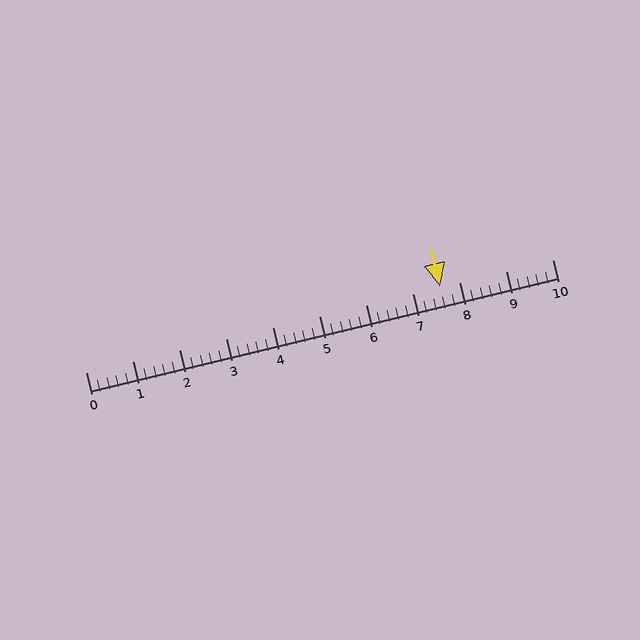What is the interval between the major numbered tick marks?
The major tick marks are spaced 1 units apart.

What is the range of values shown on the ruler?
The ruler shows values from 0 to 10.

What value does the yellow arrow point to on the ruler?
The yellow arrow points to approximately 7.6.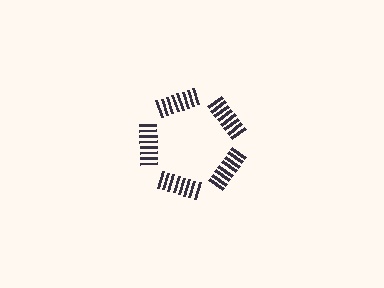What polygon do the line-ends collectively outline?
An illusory pentagon — the line segments terminate on its edges but no continuous stroke is drawn.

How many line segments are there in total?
40 — 8 along each of the 5 edges.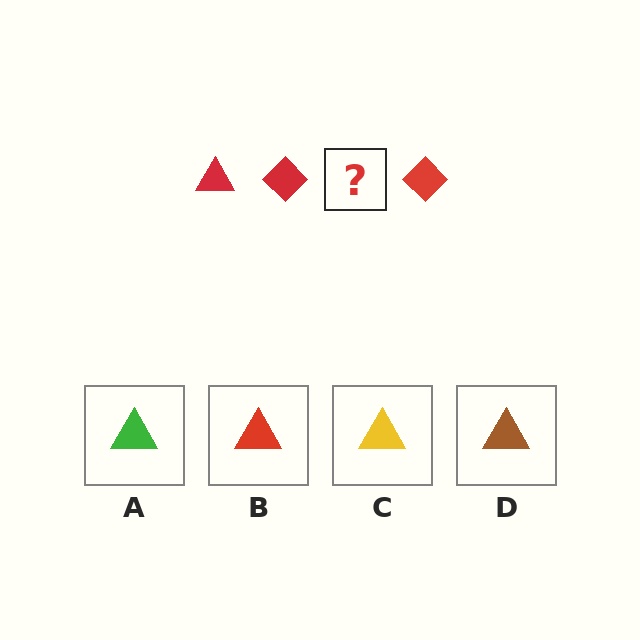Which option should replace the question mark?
Option B.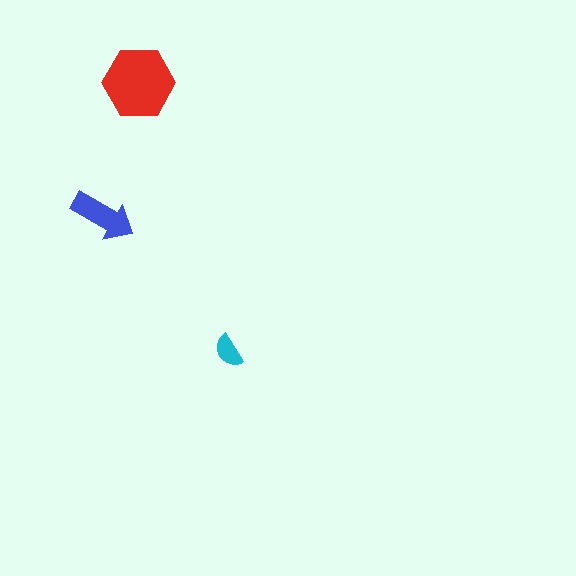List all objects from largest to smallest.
The red hexagon, the blue arrow, the cyan semicircle.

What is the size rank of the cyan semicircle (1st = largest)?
3rd.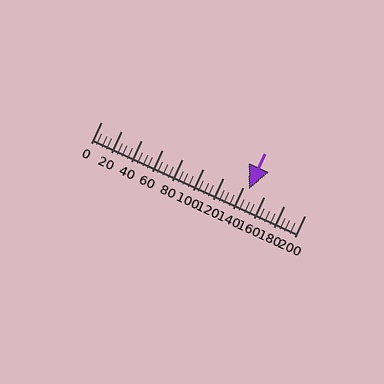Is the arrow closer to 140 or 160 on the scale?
The arrow is closer to 140.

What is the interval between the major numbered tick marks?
The major tick marks are spaced 20 units apart.